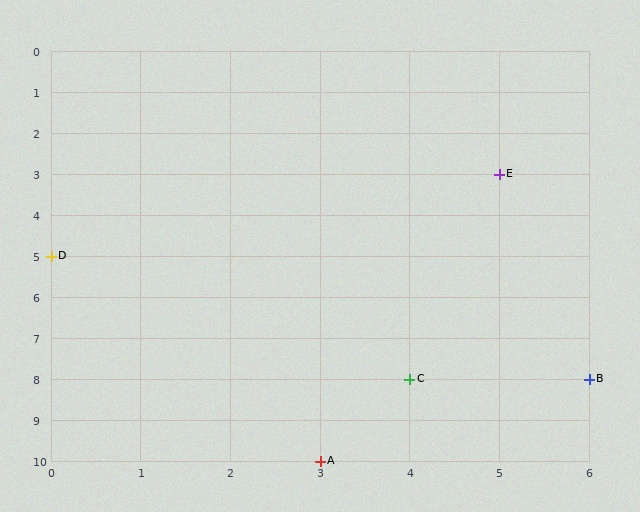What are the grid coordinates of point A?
Point A is at grid coordinates (3, 10).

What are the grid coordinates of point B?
Point B is at grid coordinates (6, 8).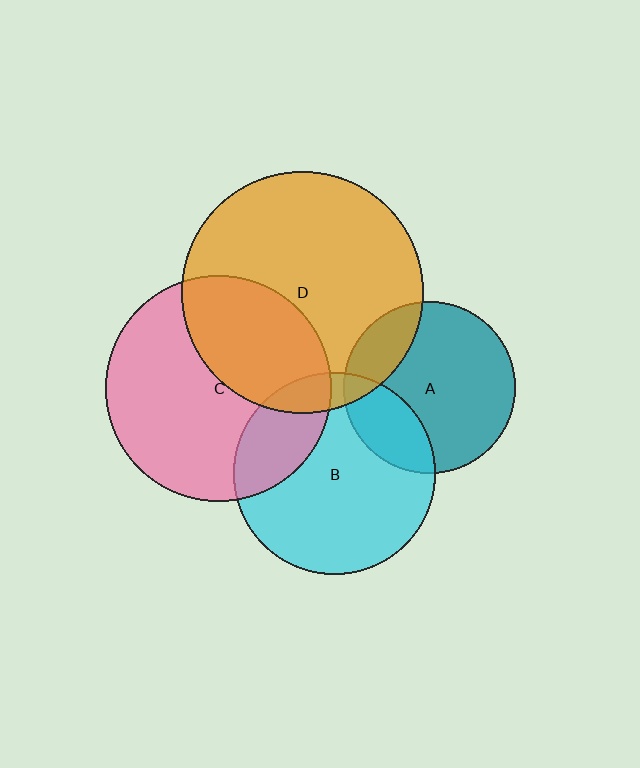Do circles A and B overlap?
Yes.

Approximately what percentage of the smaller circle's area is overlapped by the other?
Approximately 25%.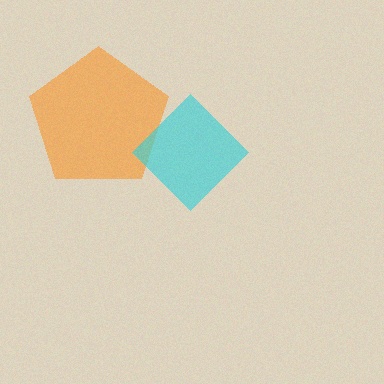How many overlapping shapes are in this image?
There are 2 overlapping shapes in the image.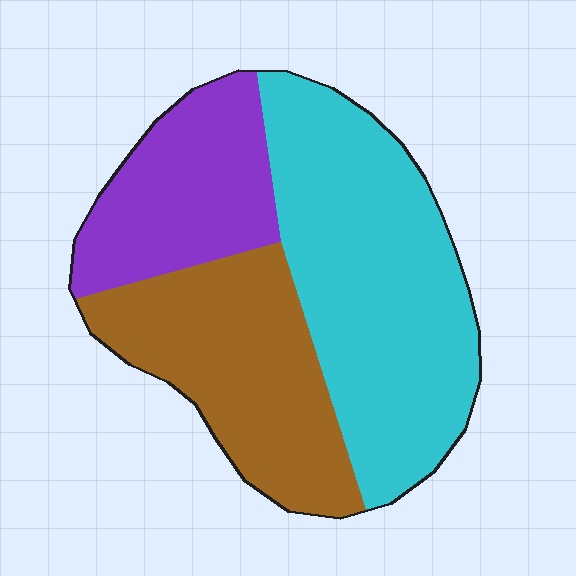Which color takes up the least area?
Purple, at roughly 25%.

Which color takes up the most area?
Cyan, at roughly 45%.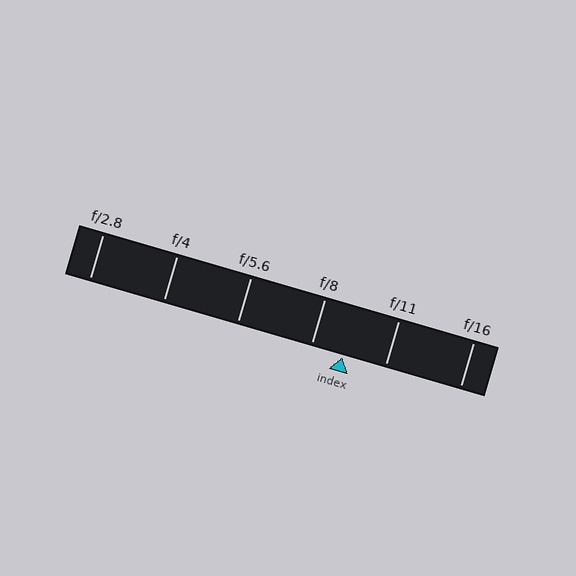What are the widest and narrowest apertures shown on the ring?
The widest aperture shown is f/2.8 and the narrowest is f/16.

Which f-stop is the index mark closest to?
The index mark is closest to f/8.